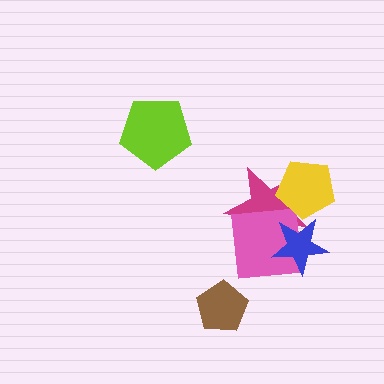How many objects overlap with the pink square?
2 objects overlap with the pink square.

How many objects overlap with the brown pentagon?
0 objects overlap with the brown pentagon.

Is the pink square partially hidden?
Yes, it is partially covered by another shape.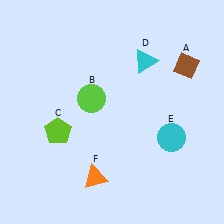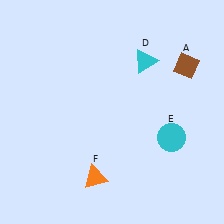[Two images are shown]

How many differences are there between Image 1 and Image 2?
There are 2 differences between the two images.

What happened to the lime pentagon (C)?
The lime pentagon (C) was removed in Image 2. It was in the bottom-left area of Image 1.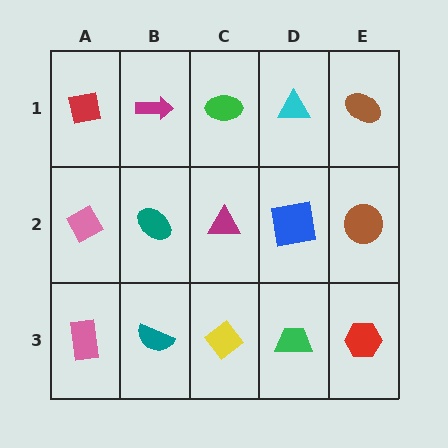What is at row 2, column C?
A magenta triangle.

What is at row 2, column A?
A pink diamond.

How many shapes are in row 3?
5 shapes.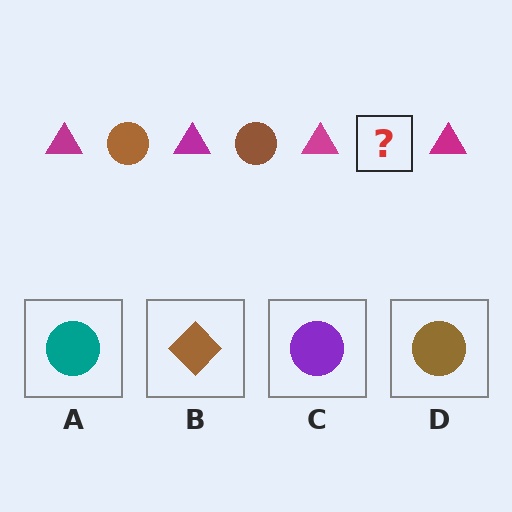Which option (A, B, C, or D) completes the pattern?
D.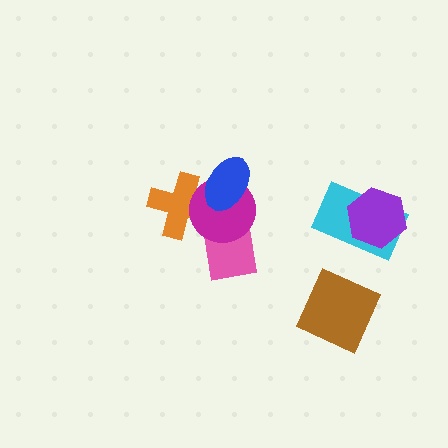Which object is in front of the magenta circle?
The blue ellipse is in front of the magenta circle.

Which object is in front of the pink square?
The magenta circle is in front of the pink square.